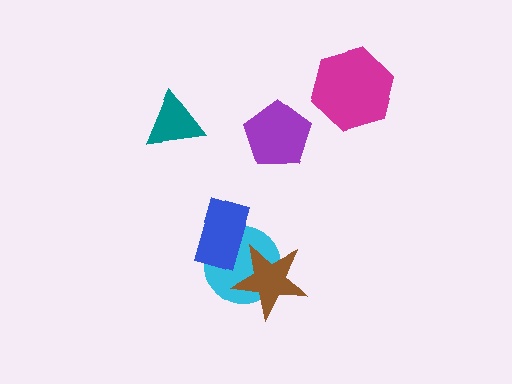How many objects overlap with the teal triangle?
0 objects overlap with the teal triangle.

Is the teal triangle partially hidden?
No, no other shape covers it.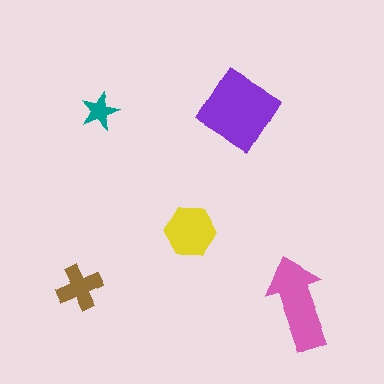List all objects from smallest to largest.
The teal star, the brown cross, the yellow hexagon, the pink arrow, the purple diamond.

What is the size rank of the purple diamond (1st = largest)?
1st.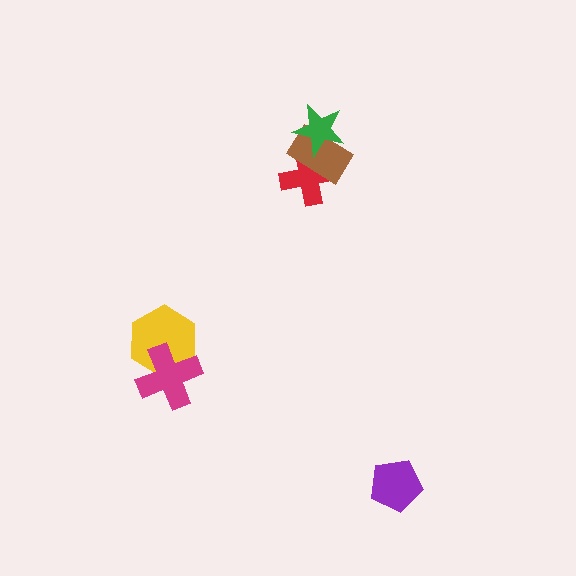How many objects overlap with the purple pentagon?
0 objects overlap with the purple pentagon.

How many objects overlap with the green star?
2 objects overlap with the green star.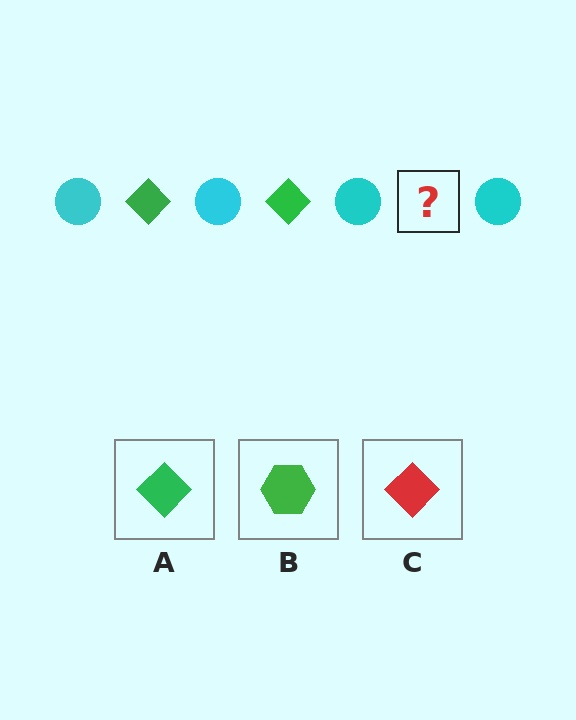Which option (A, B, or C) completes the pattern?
A.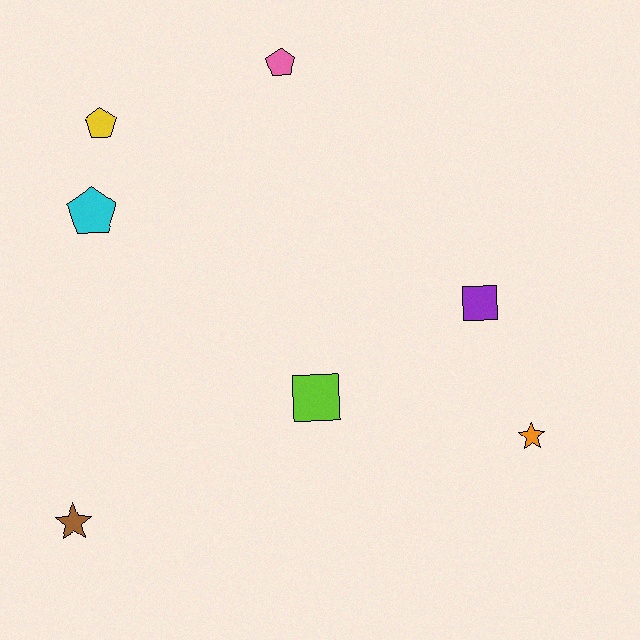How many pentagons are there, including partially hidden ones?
There are 3 pentagons.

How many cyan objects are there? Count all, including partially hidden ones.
There is 1 cyan object.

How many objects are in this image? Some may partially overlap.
There are 7 objects.